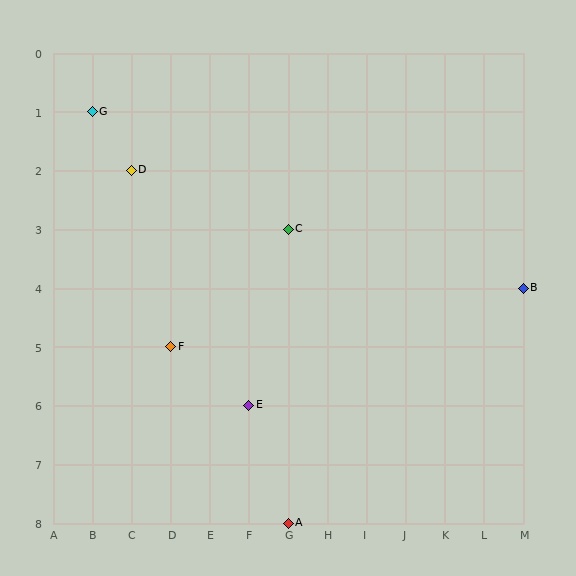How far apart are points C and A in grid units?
Points C and A are 5 rows apart.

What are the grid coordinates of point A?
Point A is at grid coordinates (G, 8).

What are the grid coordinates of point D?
Point D is at grid coordinates (C, 2).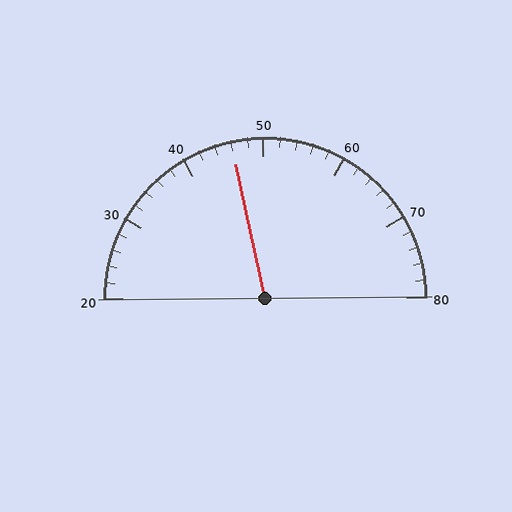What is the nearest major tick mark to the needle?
The nearest major tick mark is 50.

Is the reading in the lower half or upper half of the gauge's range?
The reading is in the lower half of the range (20 to 80).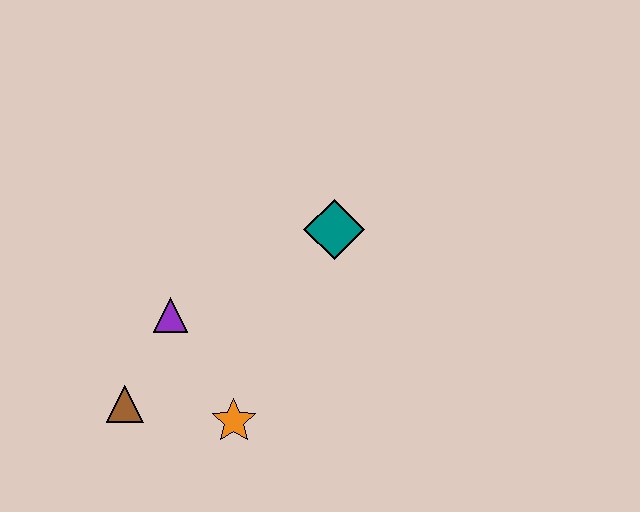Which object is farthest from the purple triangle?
The teal diamond is farthest from the purple triangle.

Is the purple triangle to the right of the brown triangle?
Yes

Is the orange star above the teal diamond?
No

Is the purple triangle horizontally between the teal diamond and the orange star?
No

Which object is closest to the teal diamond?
The purple triangle is closest to the teal diamond.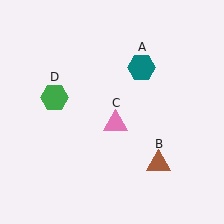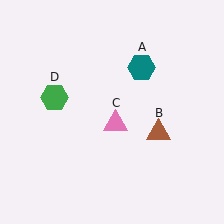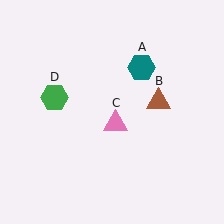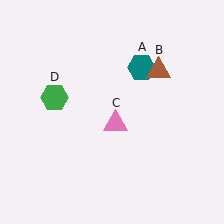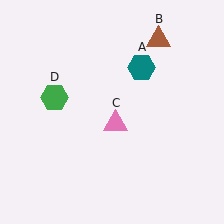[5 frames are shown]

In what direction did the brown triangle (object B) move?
The brown triangle (object B) moved up.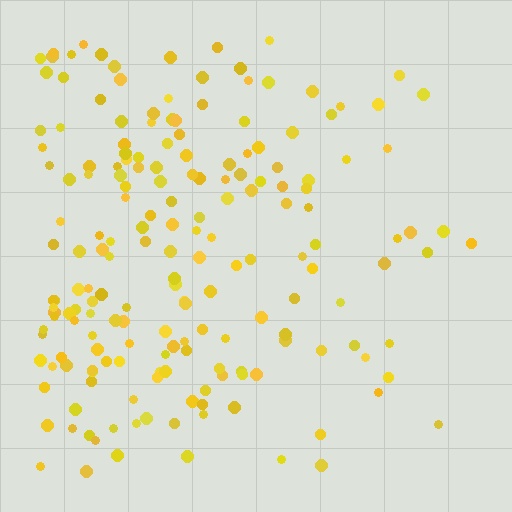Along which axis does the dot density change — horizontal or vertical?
Horizontal.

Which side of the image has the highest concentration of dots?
The left.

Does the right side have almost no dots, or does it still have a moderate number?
Still a moderate number, just noticeably fewer than the left.